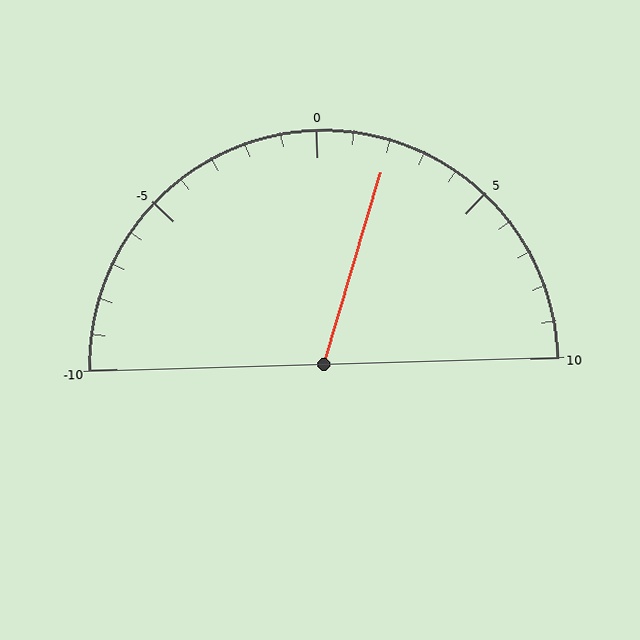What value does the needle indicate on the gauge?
The needle indicates approximately 2.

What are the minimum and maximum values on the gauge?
The gauge ranges from -10 to 10.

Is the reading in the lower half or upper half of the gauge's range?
The reading is in the upper half of the range (-10 to 10).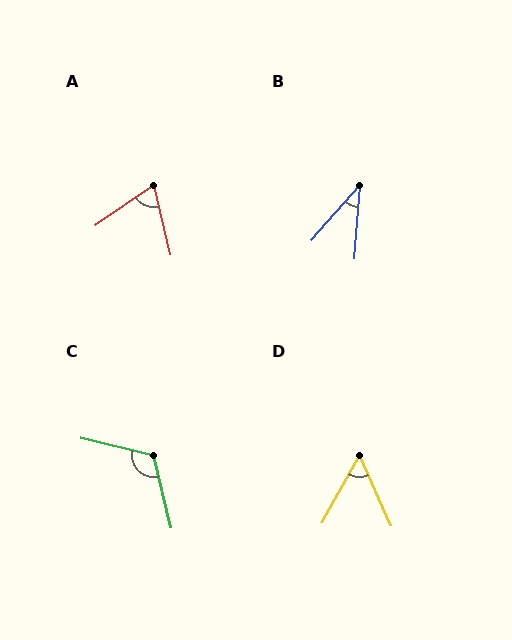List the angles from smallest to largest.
B (36°), D (53°), A (68°), C (117°).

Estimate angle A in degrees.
Approximately 68 degrees.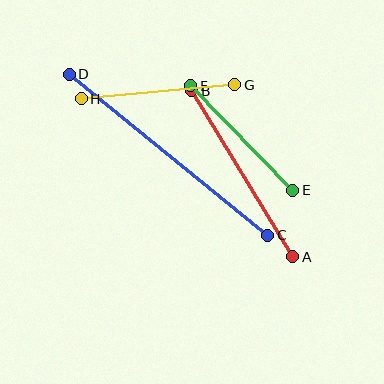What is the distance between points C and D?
The distance is approximately 256 pixels.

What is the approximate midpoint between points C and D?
The midpoint is at approximately (168, 155) pixels.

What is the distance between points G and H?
The distance is approximately 154 pixels.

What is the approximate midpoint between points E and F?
The midpoint is at approximately (242, 138) pixels.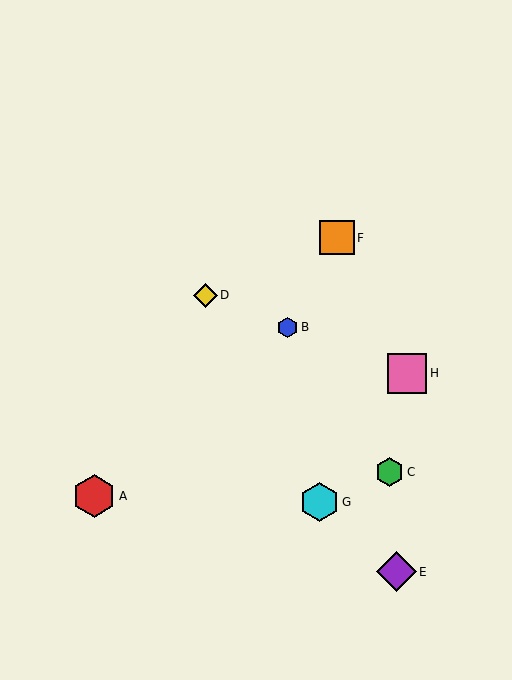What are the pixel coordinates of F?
Object F is at (337, 238).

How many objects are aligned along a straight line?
3 objects (B, D, H) are aligned along a straight line.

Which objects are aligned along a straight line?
Objects B, D, H are aligned along a straight line.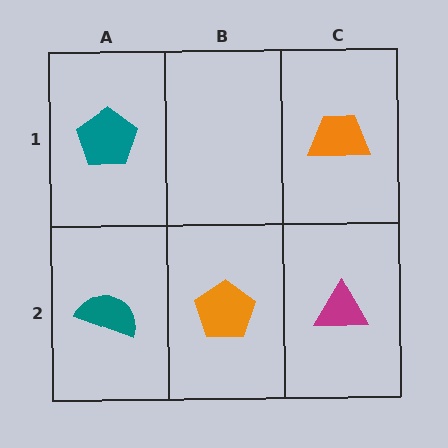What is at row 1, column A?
A teal pentagon.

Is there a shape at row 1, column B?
No, that cell is empty.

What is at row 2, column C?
A magenta triangle.